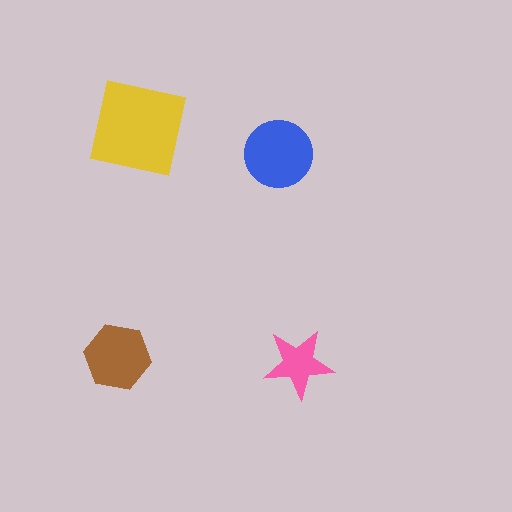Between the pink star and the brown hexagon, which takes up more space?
The brown hexagon.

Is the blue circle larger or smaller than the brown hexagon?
Larger.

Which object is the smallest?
The pink star.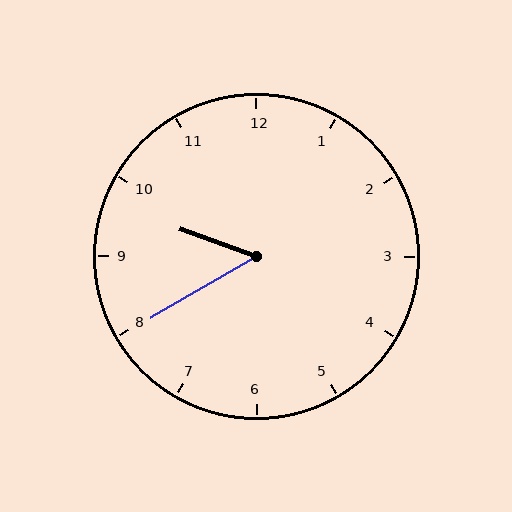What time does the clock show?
9:40.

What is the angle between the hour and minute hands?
Approximately 50 degrees.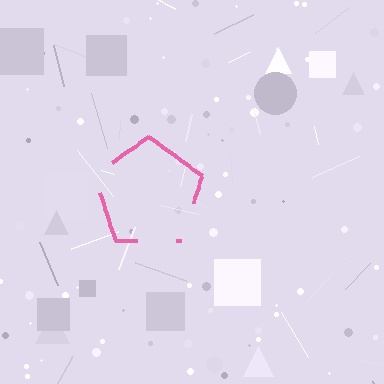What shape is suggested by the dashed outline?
The dashed outline suggests a pentagon.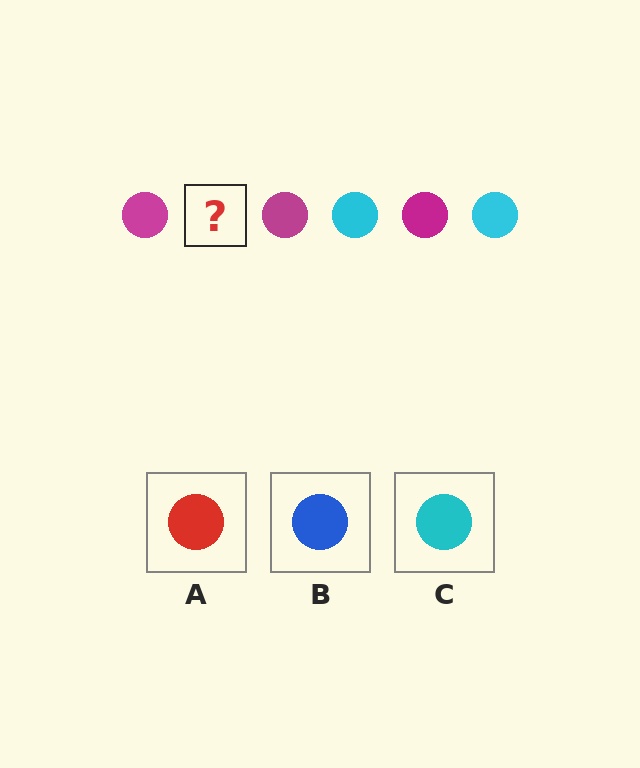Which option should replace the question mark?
Option C.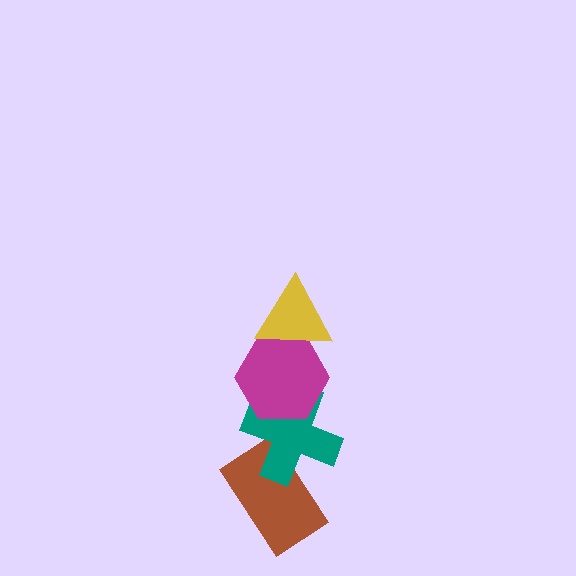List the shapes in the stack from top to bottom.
From top to bottom: the yellow triangle, the magenta hexagon, the teal cross, the brown rectangle.